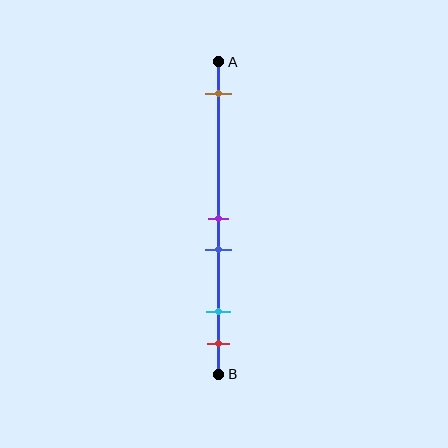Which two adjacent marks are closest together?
The purple and blue marks are the closest adjacent pair.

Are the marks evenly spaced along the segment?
No, the marks are not evenly spaced.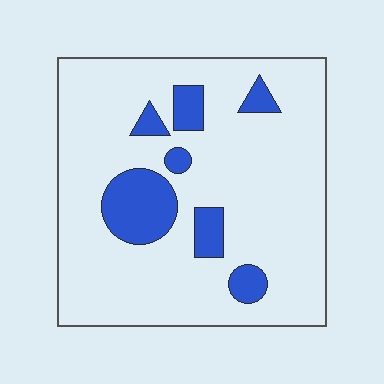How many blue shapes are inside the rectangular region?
7.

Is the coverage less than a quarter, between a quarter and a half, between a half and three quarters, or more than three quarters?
Less than a quarter.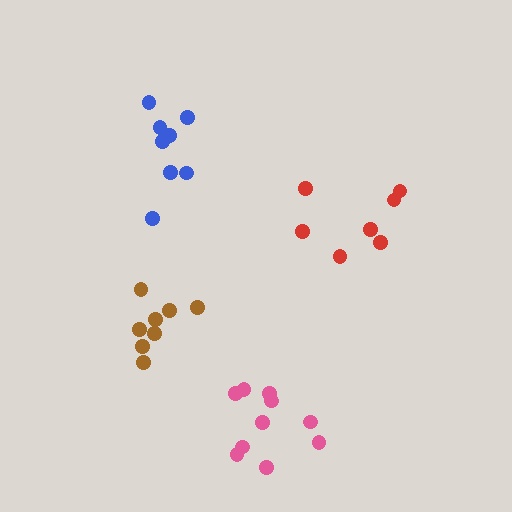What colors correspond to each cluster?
The clusters are colored: brown, blue, red, pink.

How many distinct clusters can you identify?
There are 4 distinct clusters.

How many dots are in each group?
Group 1: 8 dots, Group 2: 8 dots, Group 3: 7 dots, Group 4: 10 dots (33 total).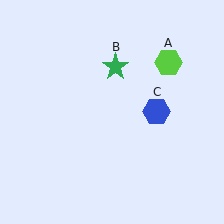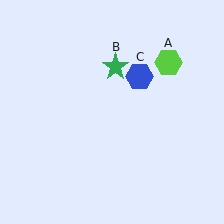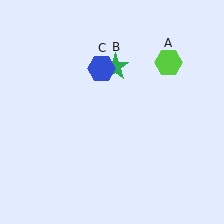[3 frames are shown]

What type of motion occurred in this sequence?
The blue hexagon (object C) rotated counterclockwise around the center of the scene.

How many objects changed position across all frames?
1 object changed position: blue hexagon (object C).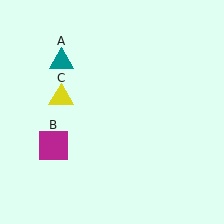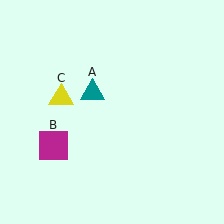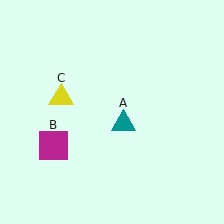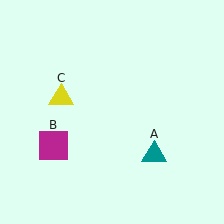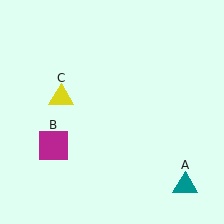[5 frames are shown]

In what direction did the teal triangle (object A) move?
The teal triangle (object A) moved down and to the right.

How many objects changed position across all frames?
1 object changed position: teal triangle (object A).